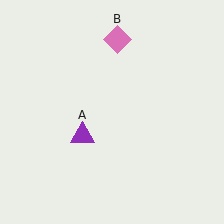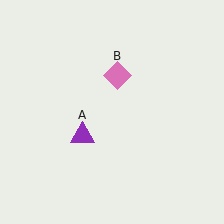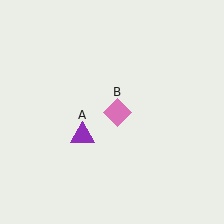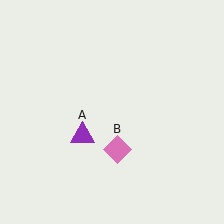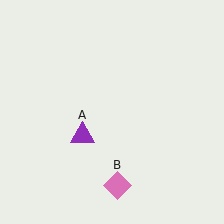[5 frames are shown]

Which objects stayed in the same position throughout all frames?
Purple triangle (object A) remained stationary.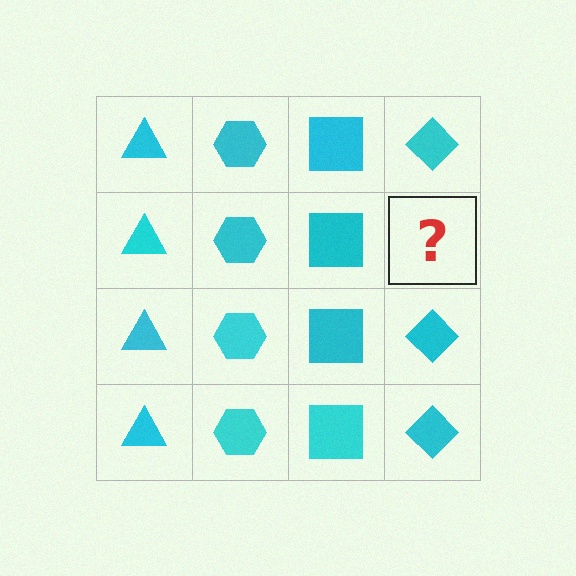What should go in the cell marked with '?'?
The missing cell should contain a cyan diamond.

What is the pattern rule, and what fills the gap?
The rule is that each column has a consistent shape. The gap should be filled with a cyan diamond.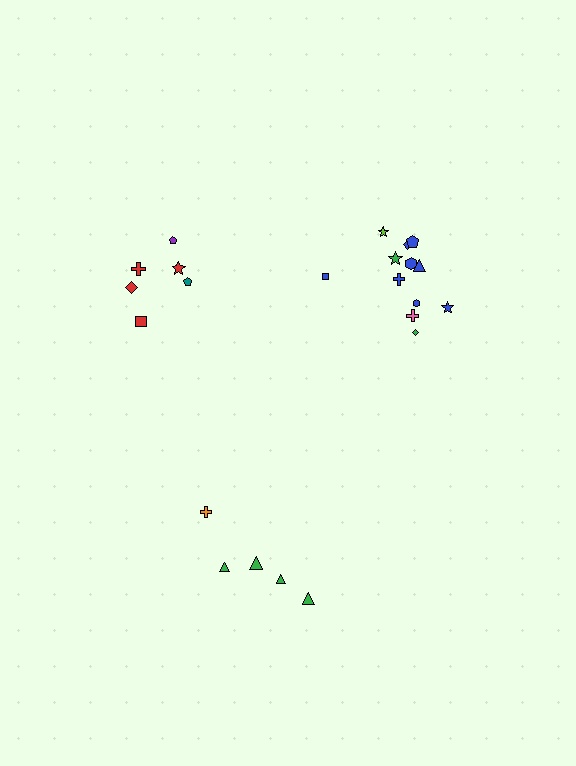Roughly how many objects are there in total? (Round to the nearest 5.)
Roughly 25 objects in total.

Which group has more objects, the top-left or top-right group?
The top-right group.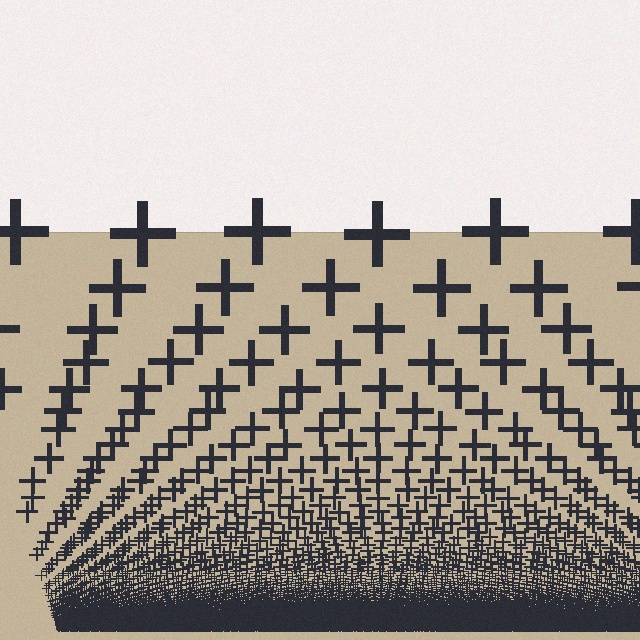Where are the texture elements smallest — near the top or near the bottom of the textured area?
Near the bottom.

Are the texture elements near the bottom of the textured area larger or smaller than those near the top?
Smaller. The gradient is inverted — elements near the bottom are smaller and denser.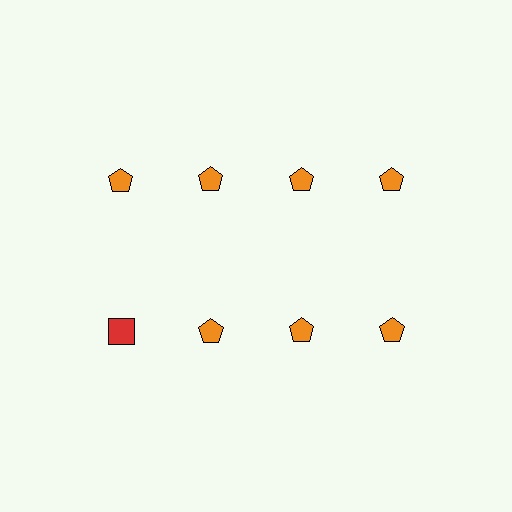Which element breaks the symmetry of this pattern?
The red square in the second row, leftmost column breaks the symmetry. All other shapes are orange pentagons.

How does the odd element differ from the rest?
It differs in both color (red instead of orange) and shape (square instead of pentagon).